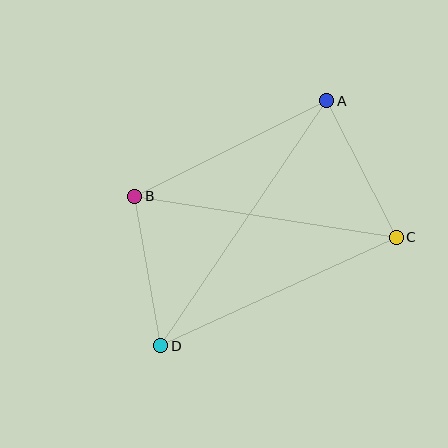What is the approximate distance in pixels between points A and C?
The distance between A and C is approximately 153 pixels.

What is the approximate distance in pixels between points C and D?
The distance between C and D is approximately 260 pixels.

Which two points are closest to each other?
Points B and D are closest to each other.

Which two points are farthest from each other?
Points A and D are farthest from each other.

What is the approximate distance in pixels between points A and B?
The distance between A and B is approximately 214 pixels.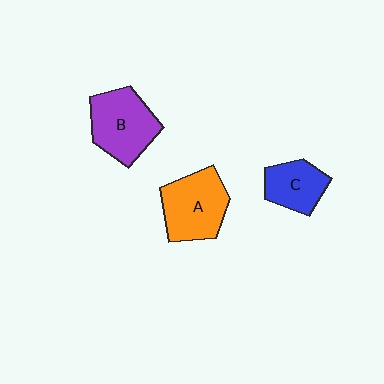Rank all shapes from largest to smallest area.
From largest to smallest: A (orange), B (purple), C (blue).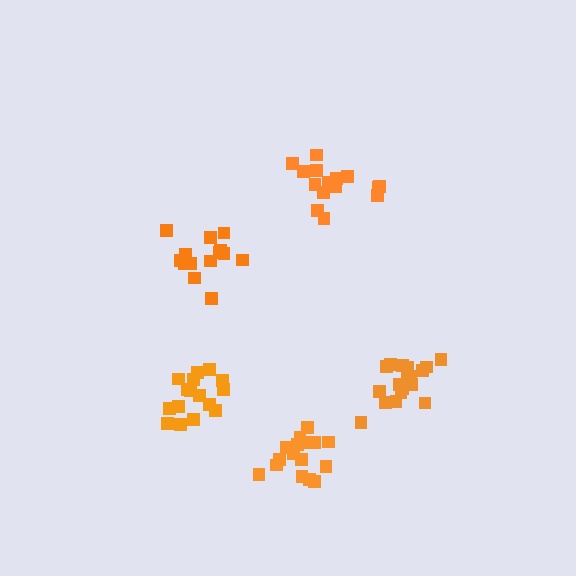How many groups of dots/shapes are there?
There are 5 groups.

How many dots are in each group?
Group 1: 16 dots, Group 2: 14 dots, Group 3: 18 dots, Group 4: 15 dots, Group 5: 16 dots (79 total).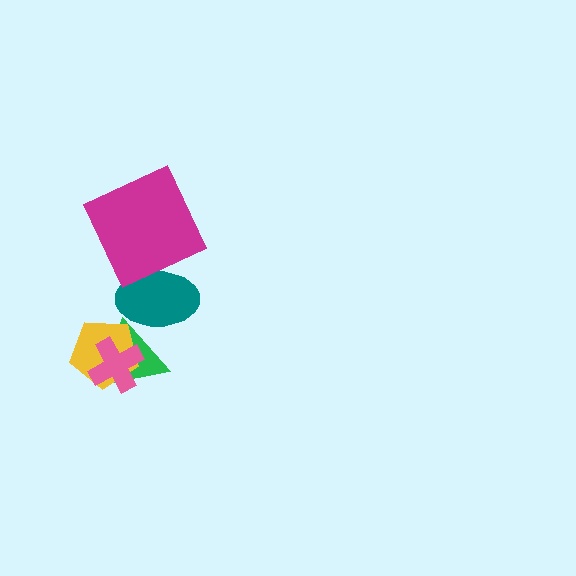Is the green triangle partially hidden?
Yes, it is partially covered by another shape.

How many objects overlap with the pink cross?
2 objects overlap with the pink cross.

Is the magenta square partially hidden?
No, no other shape covers it.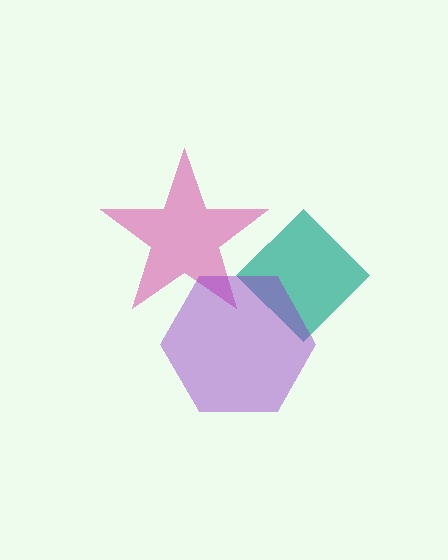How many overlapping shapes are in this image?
There are 3 overlapping shapes in the image.